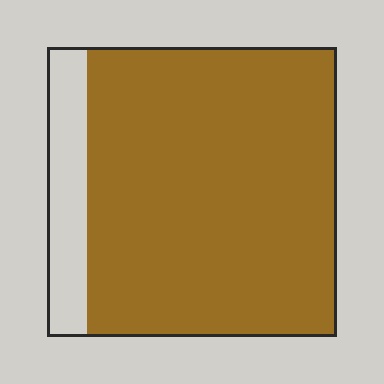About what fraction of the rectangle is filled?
About seven eighths (7/8).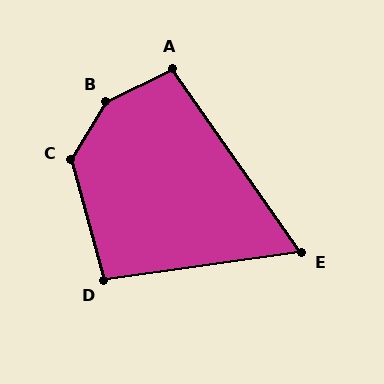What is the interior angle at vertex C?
Approximately 134 degrees (obtuse).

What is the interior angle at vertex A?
Approximately 99 degrees (obtuse).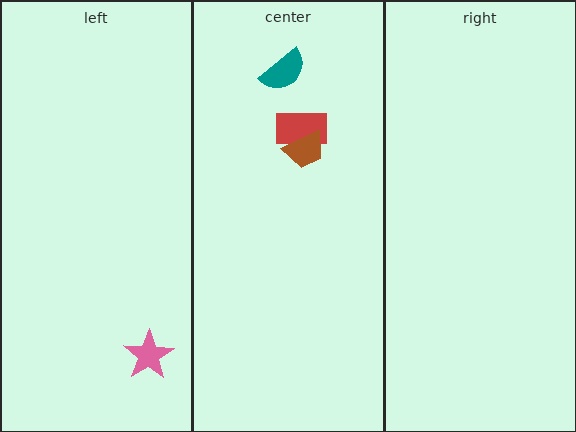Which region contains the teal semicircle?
The center region.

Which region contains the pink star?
The left region.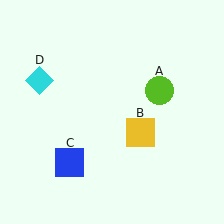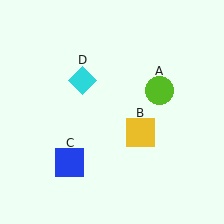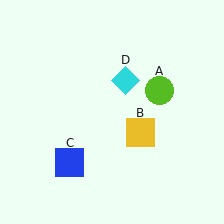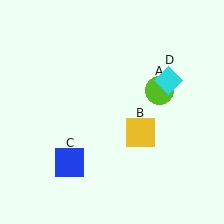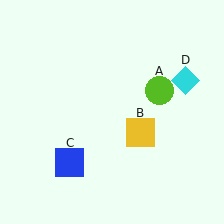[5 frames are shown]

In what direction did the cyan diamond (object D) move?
The cyan diamond (object D) moved right.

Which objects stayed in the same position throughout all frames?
Lime circle (object A) and yellow square (object B) and blue square (object C) remained stationary.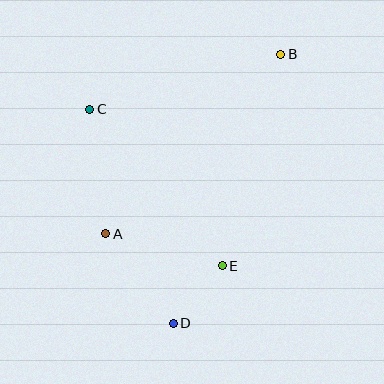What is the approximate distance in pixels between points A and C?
The distance between A and C is approximately 126 pixels.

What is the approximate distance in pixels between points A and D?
The distance between A and D is approximately 112 pixels.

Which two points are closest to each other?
Points D and E are closest to each other.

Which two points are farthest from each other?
Points B and D are farthest from each other.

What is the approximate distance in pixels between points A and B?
The distance between A and B is approximately 251 pixels.